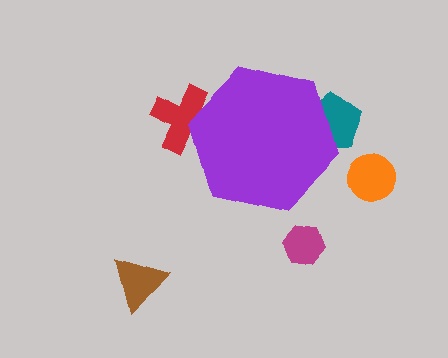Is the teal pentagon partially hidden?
Yes, the teal pentagon is partially hidden behind the purple hexagon.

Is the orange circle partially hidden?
No, the orange circle is fully visible.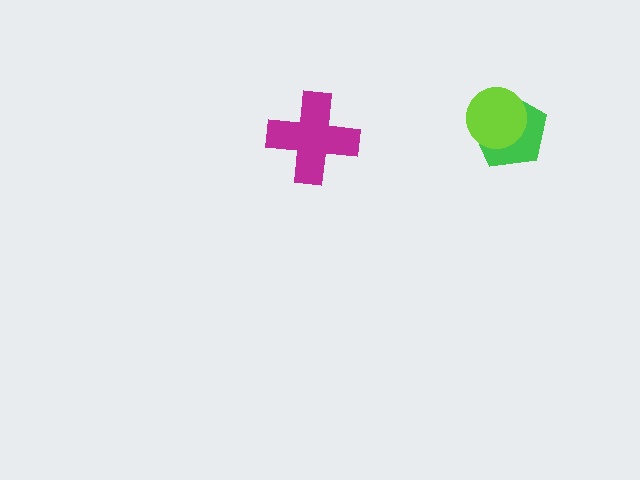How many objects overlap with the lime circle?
1 object overlaps with the lime circle.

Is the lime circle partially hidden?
No, no other shape covers it.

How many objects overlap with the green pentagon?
1 object overlaps with the green pentagon.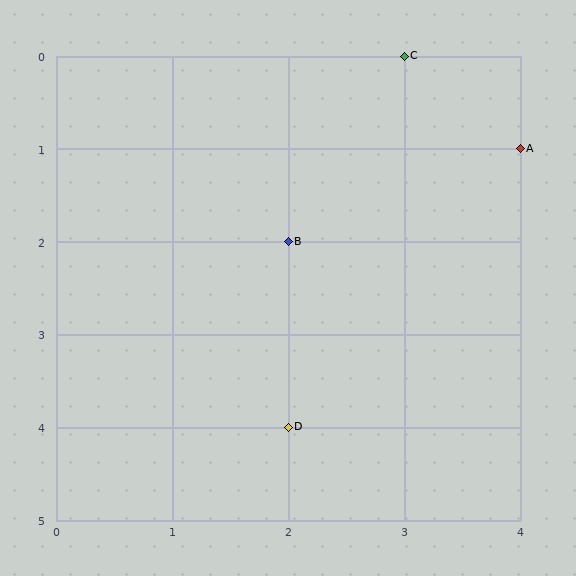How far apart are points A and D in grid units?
Points A and D are 2 columns and 3 rows apart (about 3.6 grid units diagonally).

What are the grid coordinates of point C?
Point C is at grid coordinates (3, 0).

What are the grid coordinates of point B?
Point B is at grid coordinates (2, 2).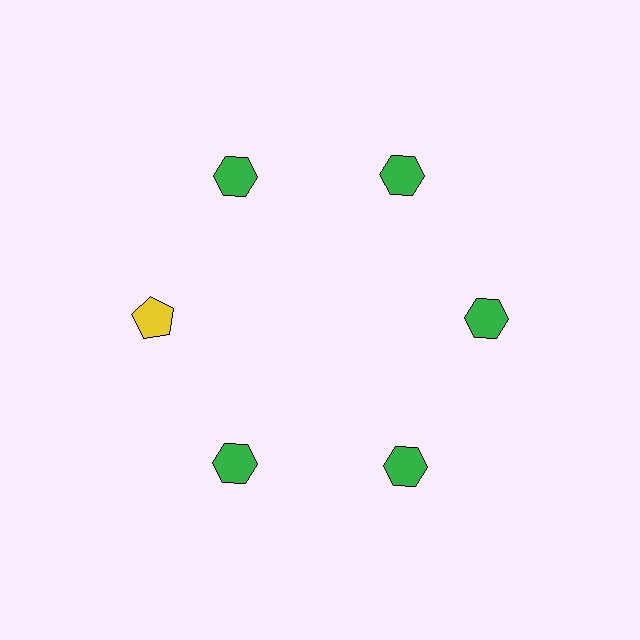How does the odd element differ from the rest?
It differs in both color (yellow instead of green) and shape (pentagon instead of hexagon).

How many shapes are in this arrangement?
There are 6 shapes arranged in a ring pattern.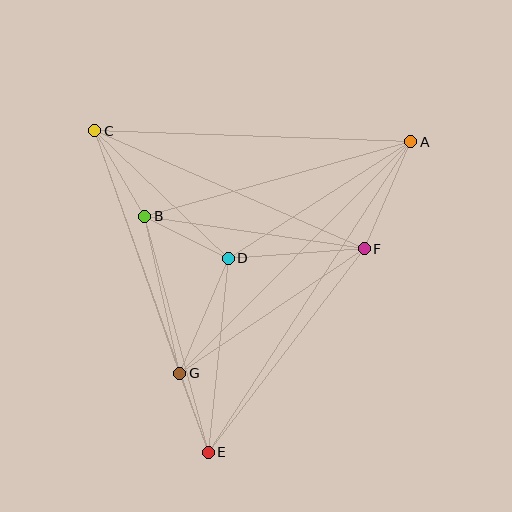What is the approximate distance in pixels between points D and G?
The distance between D and G is approximately 125 pixels.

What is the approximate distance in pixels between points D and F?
The distance between D and F is approximately 136 pixels.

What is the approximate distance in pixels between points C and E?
The distance between C and E is approximately 341 pixels.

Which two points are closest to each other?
Points E and G are closest to each other.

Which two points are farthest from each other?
Points A and E are farthest from each other.